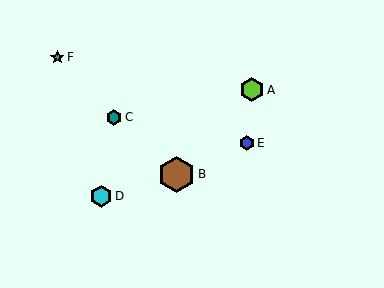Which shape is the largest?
The brown hexagon (labeled B) is the largest.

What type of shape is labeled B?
Shape B is a brown hexagon.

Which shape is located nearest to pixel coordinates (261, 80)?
The lime hexagon (labeled A) at (252, 90) is nearest to that location.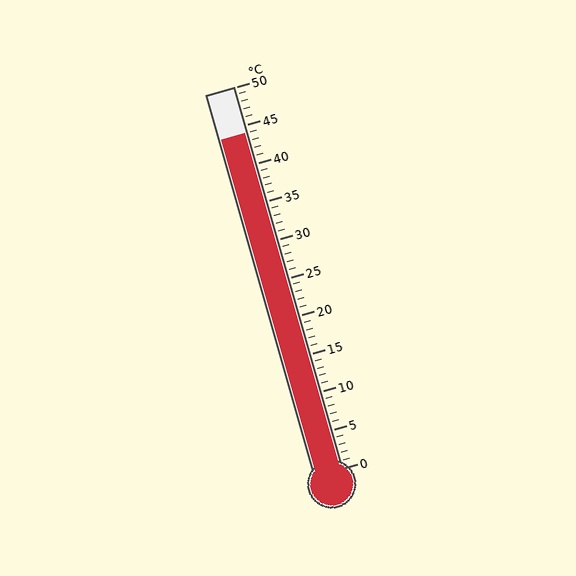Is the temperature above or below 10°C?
The temperature is above 10°C.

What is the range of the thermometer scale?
The thermometer scale ranges from 0°C to 50°C.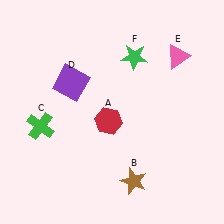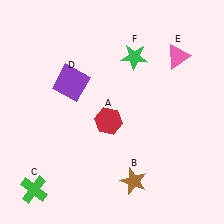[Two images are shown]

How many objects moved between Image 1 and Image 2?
1 object moved between the two images.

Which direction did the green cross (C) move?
The green cross (C) moved down.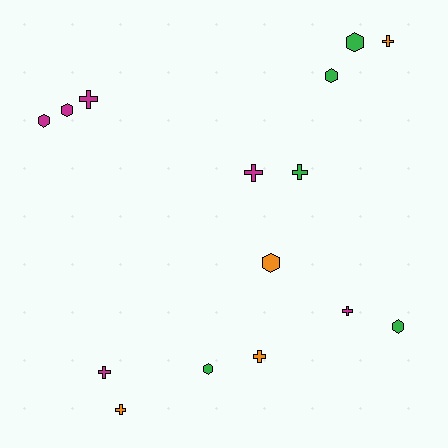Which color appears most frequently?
Magenta, with 6 objects.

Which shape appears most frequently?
Cross, with 8 objects.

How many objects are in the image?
There are 15 objects.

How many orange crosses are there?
There are 3 orange crosses.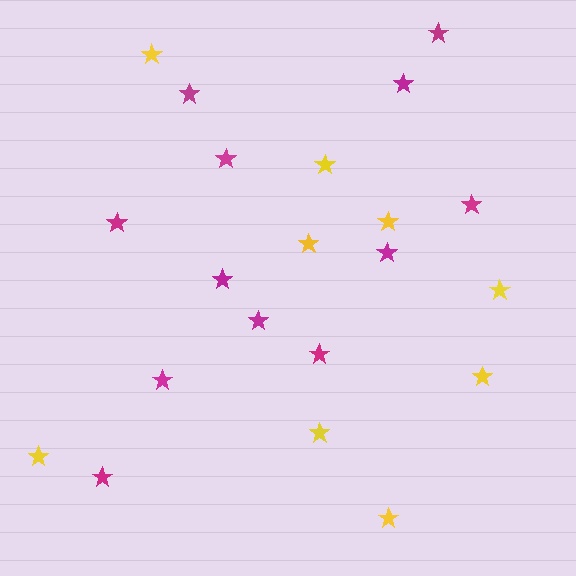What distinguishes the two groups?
There are 2 groups: one group of magenta stars (12) and one group of yellow stars (9).